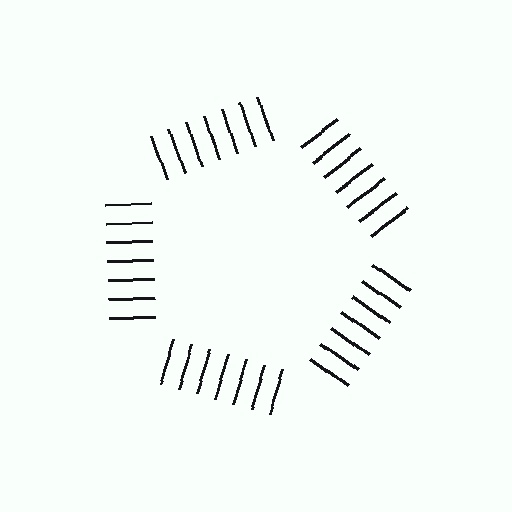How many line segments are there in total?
35 — 7 along each of the 5 edges.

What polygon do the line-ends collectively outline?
An illusory pentagon — the line segments terminate on its edges but no continuous stroke is drawn.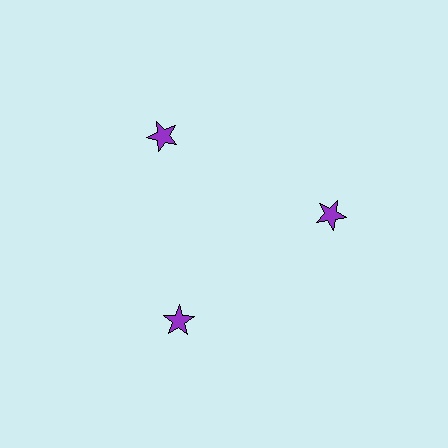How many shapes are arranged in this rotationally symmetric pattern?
There are 3 shapes, arranged in 3 groups of 1.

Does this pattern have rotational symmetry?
Yes, this pattern has 3-fold rotational symmetry. It looks the same after rotating 120 degrees around the center.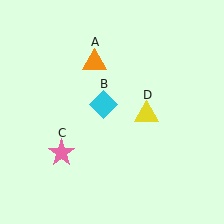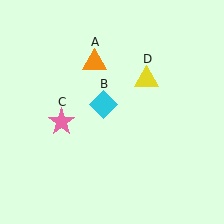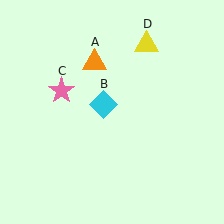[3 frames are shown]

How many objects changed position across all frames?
2 objects changed position: pink star (object C), yellow triangle (object D).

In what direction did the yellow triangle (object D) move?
The yellow triangle (object D) moved up.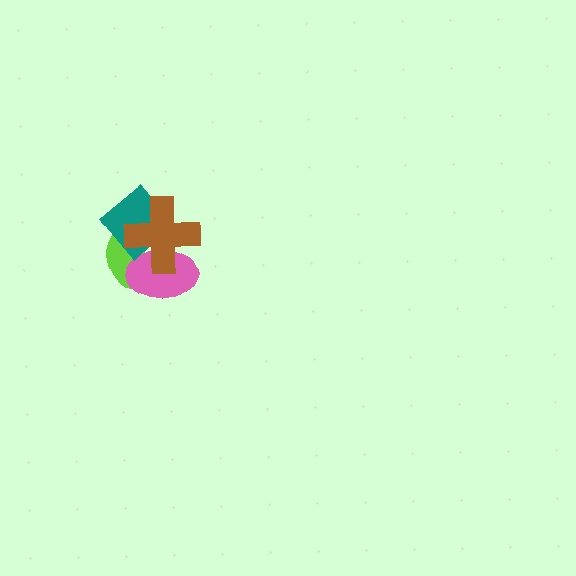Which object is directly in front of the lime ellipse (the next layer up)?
The pink ellipse is directly in front of the lime ellipse.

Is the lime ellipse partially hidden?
Yes, it is partially covered by another shape.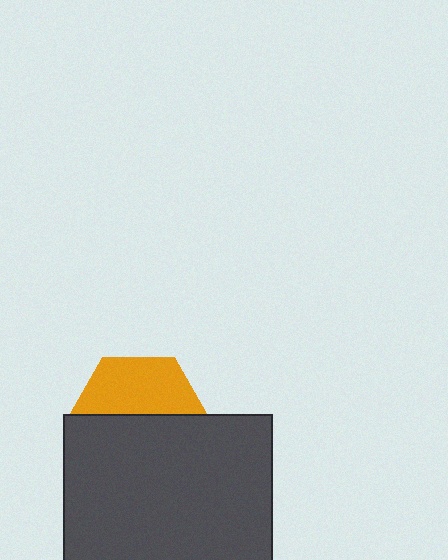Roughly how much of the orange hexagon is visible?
A small part of it is visible (roughly 43%).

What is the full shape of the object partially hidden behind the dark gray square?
The partially hidden object is an orange hexagon.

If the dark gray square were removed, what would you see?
You would see the complete orange hexagon.